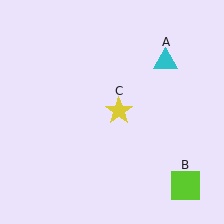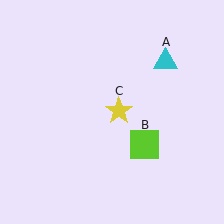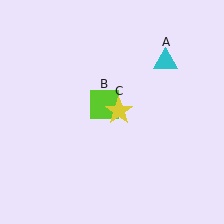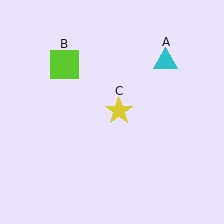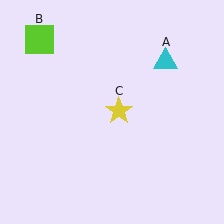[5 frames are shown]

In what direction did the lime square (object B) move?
The lime square (object B) moved up and to the left.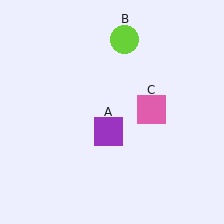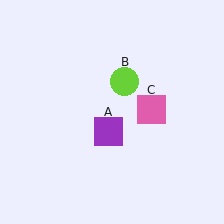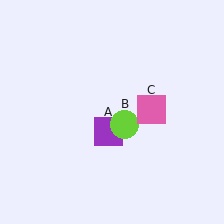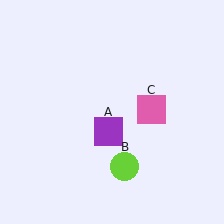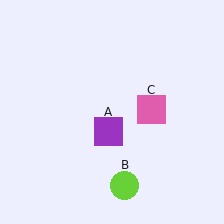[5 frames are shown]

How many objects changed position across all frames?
1 object changed position: lime circle (object B).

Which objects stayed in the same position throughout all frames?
Purple square (object A) and pink square (object C) remained stationary.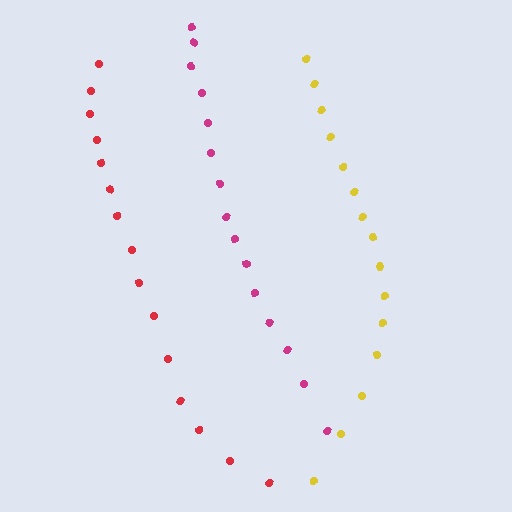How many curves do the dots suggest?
There are 3 distinct paths.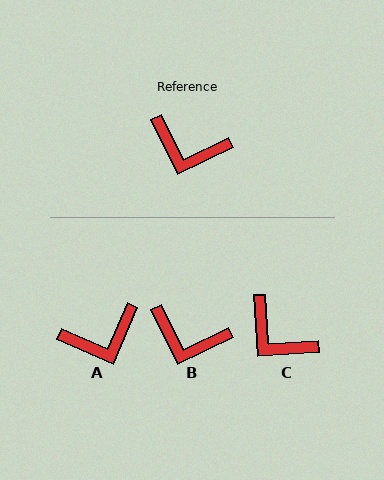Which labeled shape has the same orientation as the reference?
B.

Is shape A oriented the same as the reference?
No, it is off by about 40 degrees.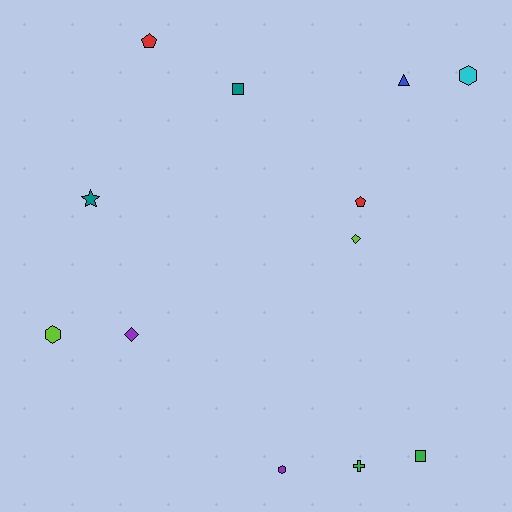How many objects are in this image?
There are 12 objects.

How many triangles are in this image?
There is 1 triangle.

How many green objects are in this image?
There are 2 green objects.